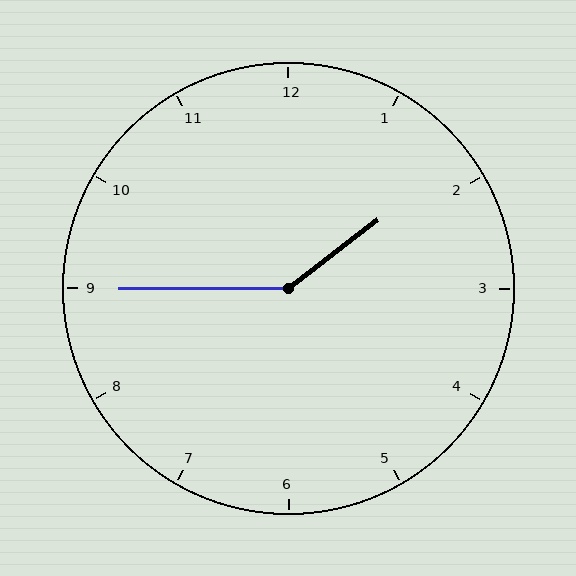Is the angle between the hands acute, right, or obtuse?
It is obtuse.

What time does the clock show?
1:45.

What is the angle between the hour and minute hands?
Approximately 142 degrees.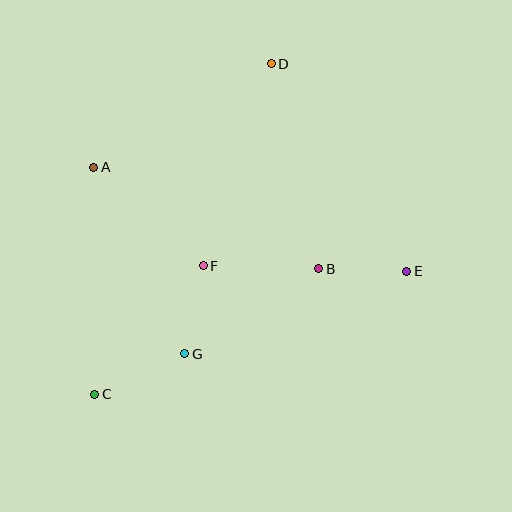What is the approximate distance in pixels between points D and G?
The distance between D and G is approximately 303 pixels.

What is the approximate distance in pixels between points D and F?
The distance between D and F is approximately 213 pixels.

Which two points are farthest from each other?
Points C and D are farthest from each other.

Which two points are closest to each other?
Points B and E are closest to each other.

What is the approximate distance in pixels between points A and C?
The distance between A and C is approximately 227 pixels.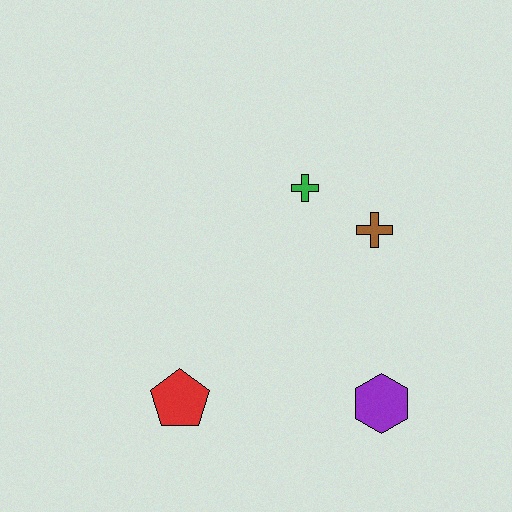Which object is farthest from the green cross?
The red pentagon is farthest from the green cross.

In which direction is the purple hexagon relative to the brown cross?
The purple hexagon is below the brown cross.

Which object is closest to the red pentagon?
The purple hexagon is closest to the red pentagon.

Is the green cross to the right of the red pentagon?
Yes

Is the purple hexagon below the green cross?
Yes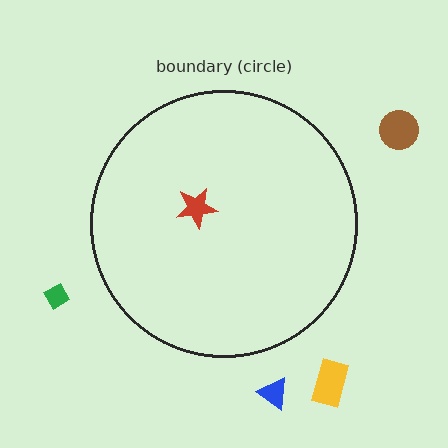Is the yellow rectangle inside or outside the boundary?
Outside.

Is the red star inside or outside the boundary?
Inside.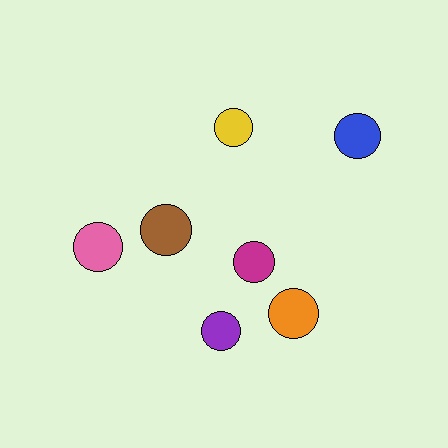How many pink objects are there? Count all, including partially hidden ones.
There is 1 pink object.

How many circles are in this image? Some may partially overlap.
There are 7 circles.